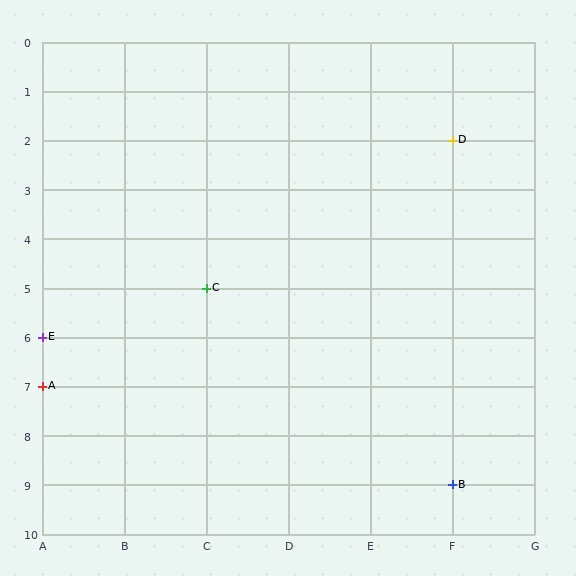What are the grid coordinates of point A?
Point A is at grid coordinates (A, 7).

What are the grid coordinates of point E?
Point E is at grid coordinates (A, 6).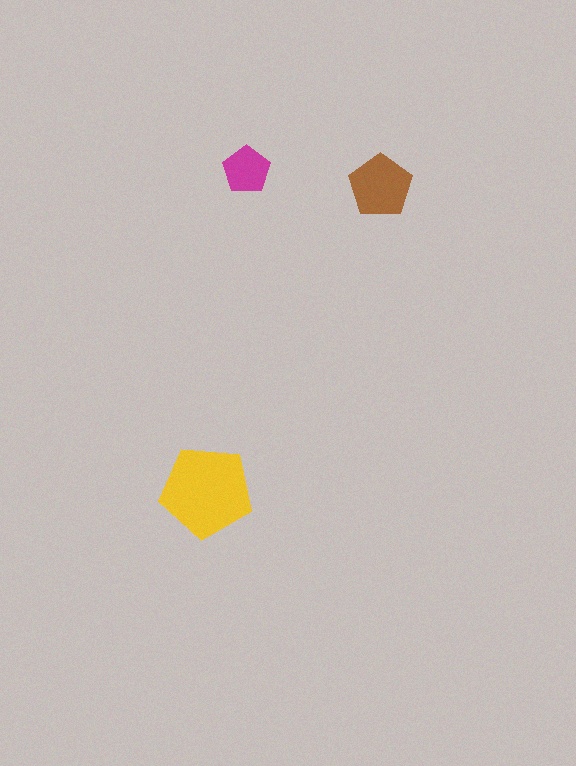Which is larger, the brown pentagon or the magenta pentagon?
The brown one.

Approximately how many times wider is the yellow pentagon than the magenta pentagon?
About 2 times wider.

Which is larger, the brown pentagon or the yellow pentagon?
The yellow one.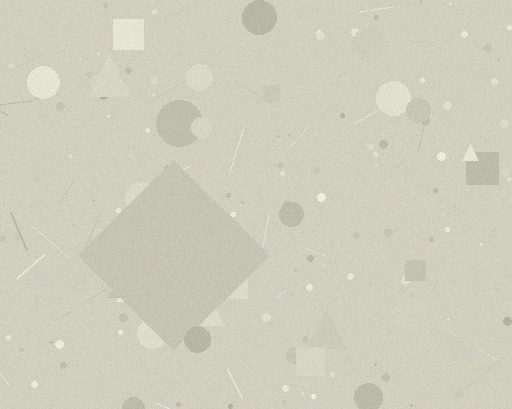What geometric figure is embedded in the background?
A diamond is embedded in the background.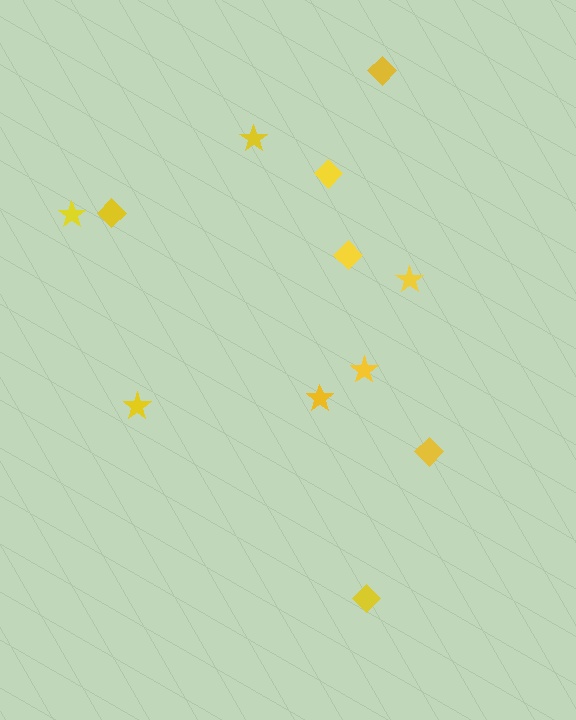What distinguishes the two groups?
There are 2 groups: one group of diamonds (6) and one group of stars (6).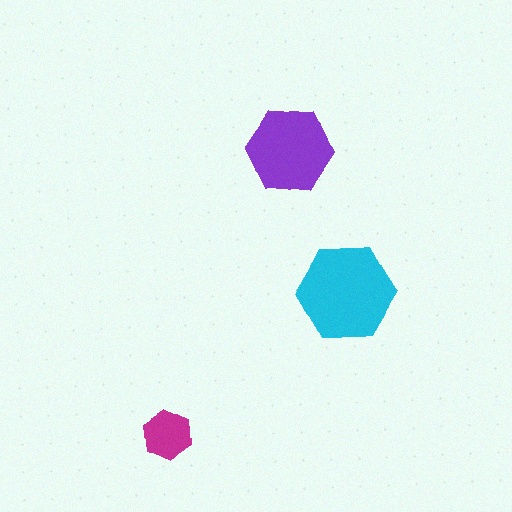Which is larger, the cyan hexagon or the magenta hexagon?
The cyan one.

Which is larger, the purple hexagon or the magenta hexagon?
The purple one.